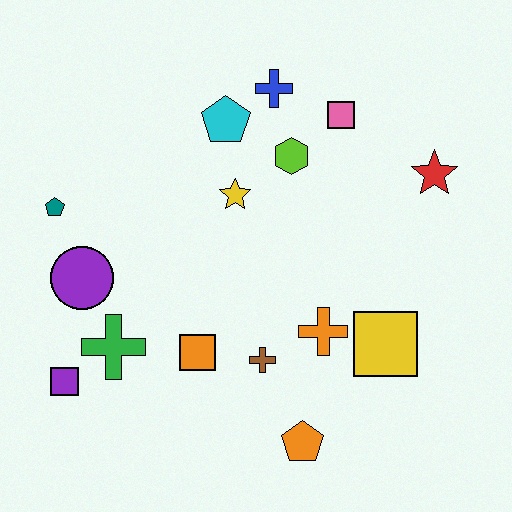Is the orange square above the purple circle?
No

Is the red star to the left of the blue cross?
No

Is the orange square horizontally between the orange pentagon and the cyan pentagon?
No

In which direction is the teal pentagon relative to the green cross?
The teal pentagon is above the green cross.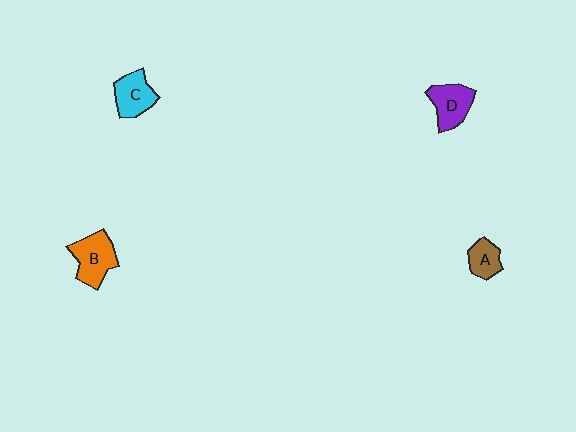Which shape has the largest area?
Shape B (orange).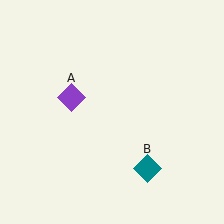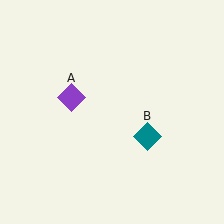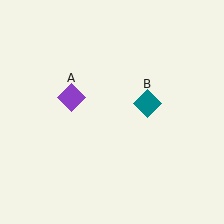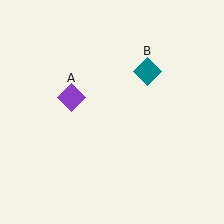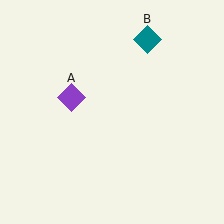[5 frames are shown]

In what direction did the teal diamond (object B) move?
The teal diamond (object B) moved up.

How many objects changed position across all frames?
1 object changed position: teal diamond (object B).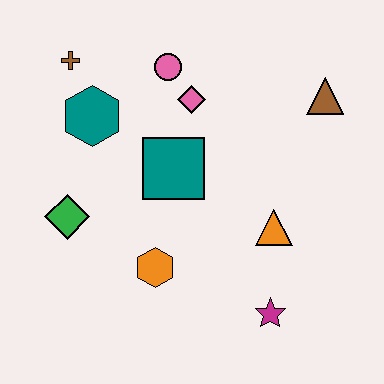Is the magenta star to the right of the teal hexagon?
Yes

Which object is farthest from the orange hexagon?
The brown triangle is farthest from the orange hexagon.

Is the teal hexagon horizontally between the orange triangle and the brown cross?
Yes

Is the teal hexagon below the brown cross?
Yes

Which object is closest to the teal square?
The pink diamond is closest to the teal square.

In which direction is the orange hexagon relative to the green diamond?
The orange hexagon is to the right of the green diamond.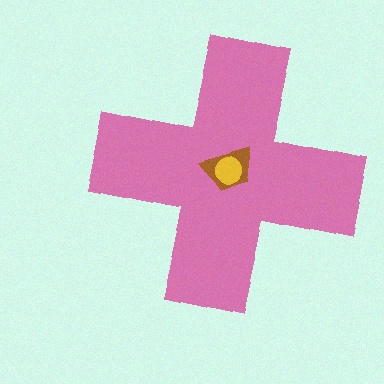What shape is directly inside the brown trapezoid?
The yellow circle.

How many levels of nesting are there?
3.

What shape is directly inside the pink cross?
The brown trapezoid.